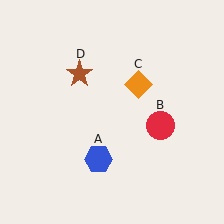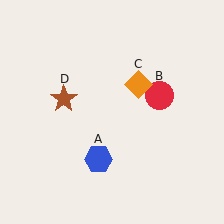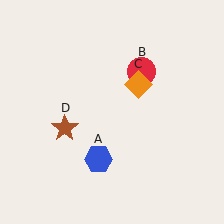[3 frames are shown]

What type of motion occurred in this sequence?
The red circle (object B), brown star (object D) rotated counterclockwise around the center of the scene.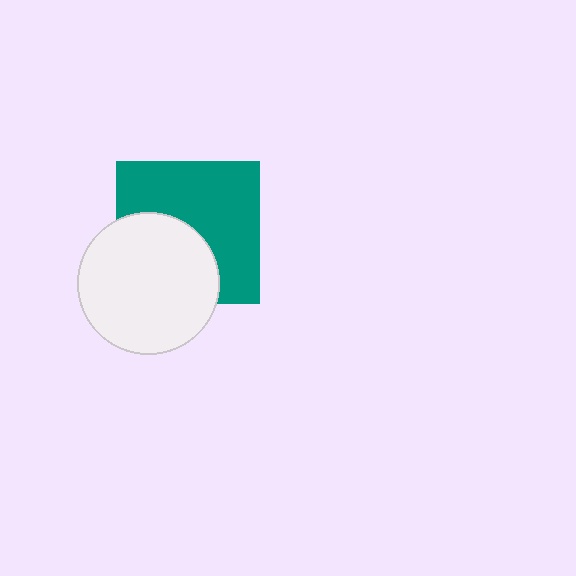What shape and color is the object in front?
The object in front is a white circle.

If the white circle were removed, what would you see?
You would see the complete teal square.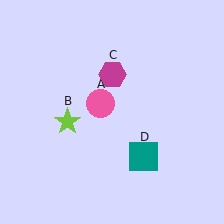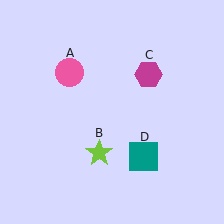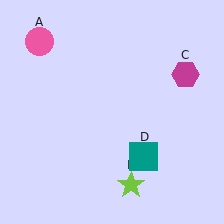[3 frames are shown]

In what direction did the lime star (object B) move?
The lime star (object B) moved down and to the right.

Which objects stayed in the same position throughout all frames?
Teal square (object D) remained stationary.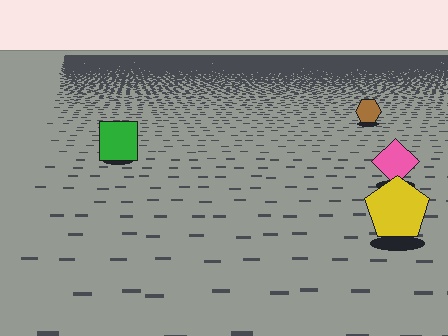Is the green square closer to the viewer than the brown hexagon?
Yes. The green square is closer — you can tell from the texture gradient: the ground texture is coarser near it.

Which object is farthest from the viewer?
The brown hexagon is farthest from the viewer. It appears smaller and the ground texture around it is denser.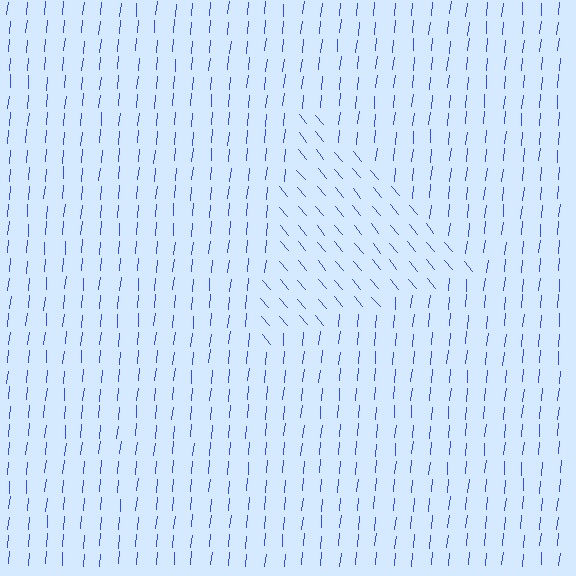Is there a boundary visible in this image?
Yes, there is a texture boundary formed by a change in line orientation.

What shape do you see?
I see a triangle.